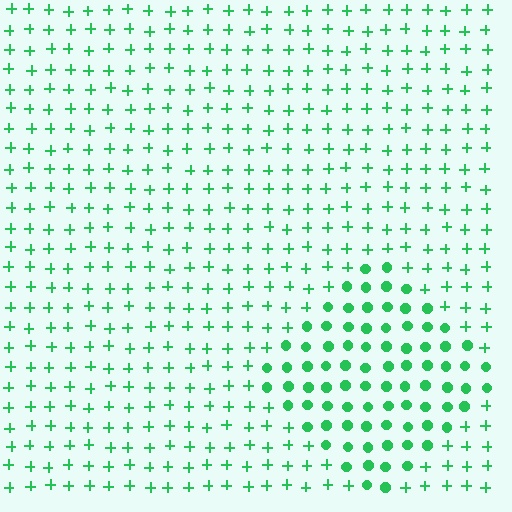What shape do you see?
I see a diamond.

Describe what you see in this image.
The image is filled with small green elements arranged in a uniform grid. A diamond-shaped region contains circles, while the surrounding area contains plus signs. The boundary is defined purely by the change in element shape.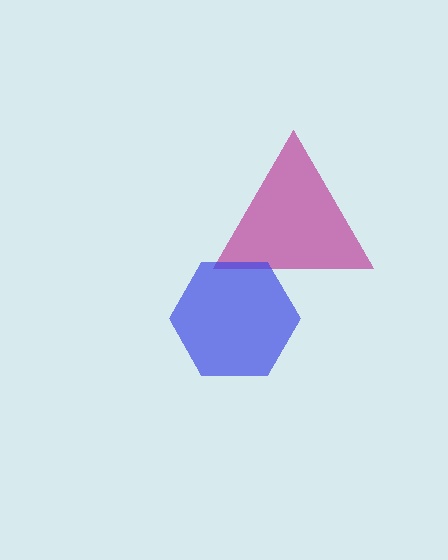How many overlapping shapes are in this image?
There are 2 overlapping shapes in the image.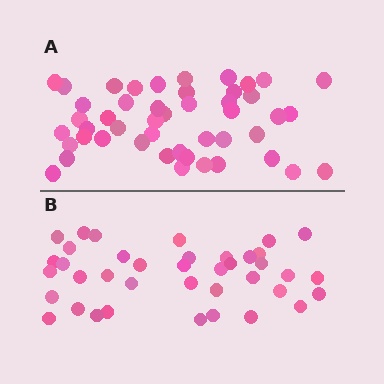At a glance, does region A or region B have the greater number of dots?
Region A (the top region) has more dots.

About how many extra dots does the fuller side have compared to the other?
Region A has roughly 8 or so more dots than region B.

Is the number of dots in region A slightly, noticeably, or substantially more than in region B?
Region A has only slightly more — the two regions are fairly close. The ratio is roughly 1.2 to 1.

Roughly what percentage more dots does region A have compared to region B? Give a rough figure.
About 20% more.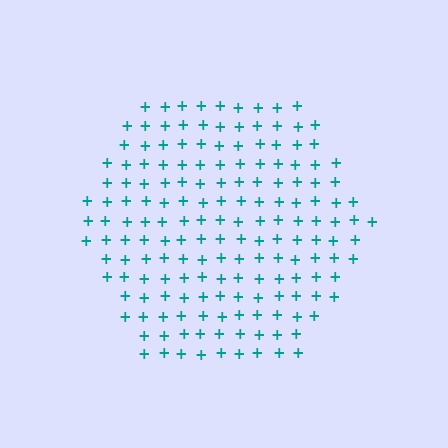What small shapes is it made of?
It is made of small plus signs.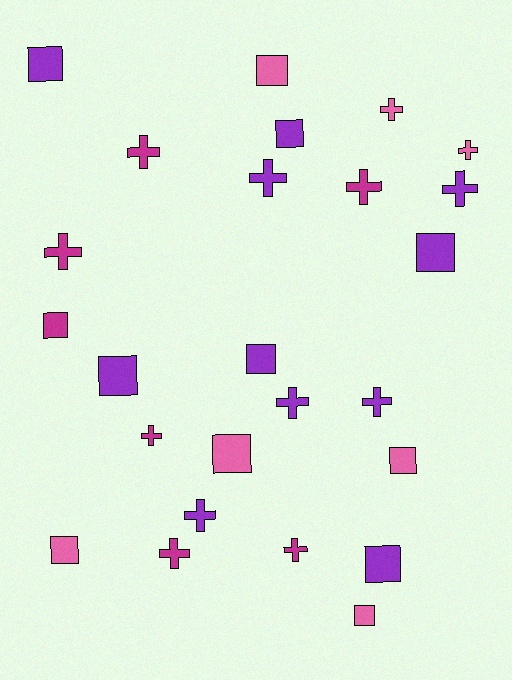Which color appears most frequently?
Purple, with 11 objects.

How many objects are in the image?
There are 25 objects.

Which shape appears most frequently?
Cross, with 13 objects.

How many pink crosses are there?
There are 2 pink crosses.